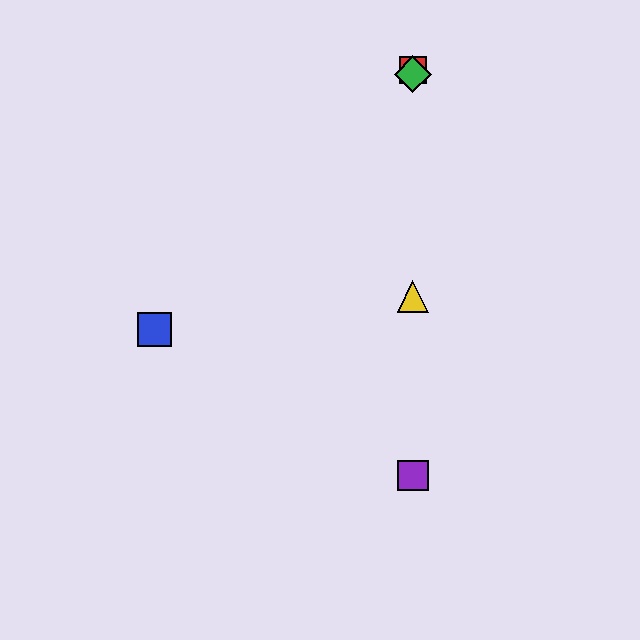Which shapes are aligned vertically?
The red square, the green diamond, the yellow triangle, the purple square are aligned vertically.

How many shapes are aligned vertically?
4 shapes (the red square, the green diamond, the yellow triangle, the purple square) are aligned vertically.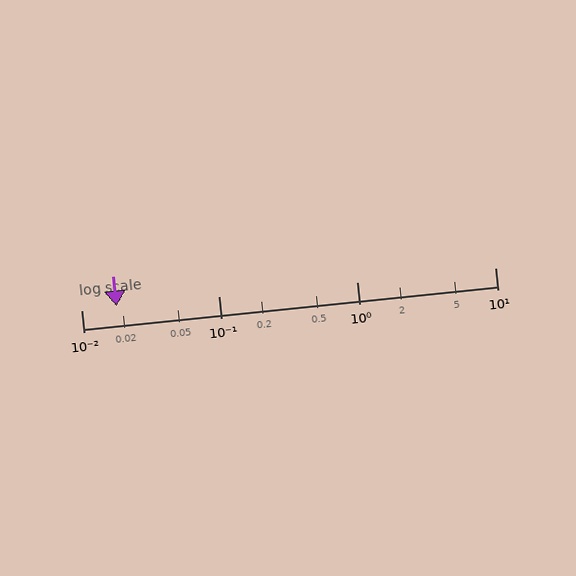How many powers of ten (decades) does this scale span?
The scale spans 3 decades, from 0.01 to 10.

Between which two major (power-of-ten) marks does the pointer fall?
The pointer is between 0.01 and 0.1.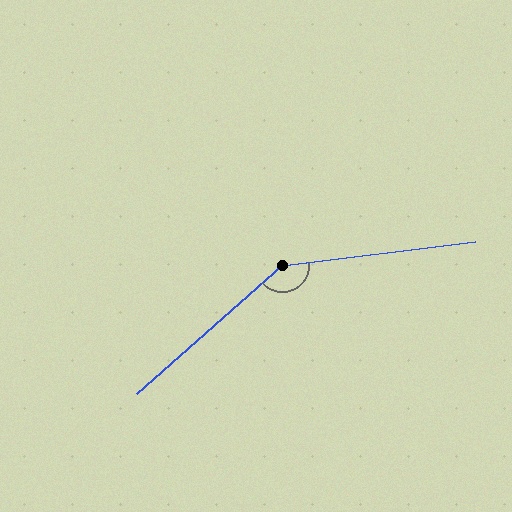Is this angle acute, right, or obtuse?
It is obtuse.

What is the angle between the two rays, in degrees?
Approximately 146 degrees.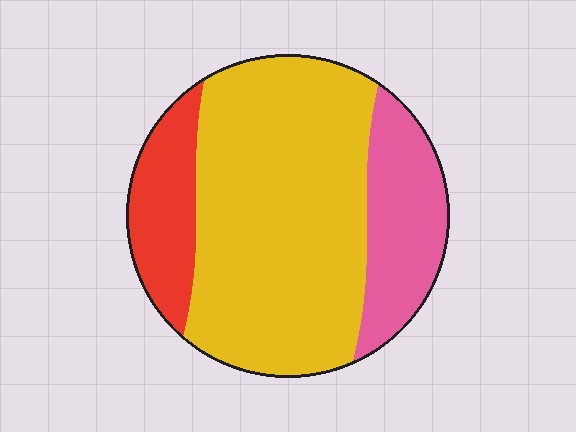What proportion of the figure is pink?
Pink takes up less than a quarter of the figure.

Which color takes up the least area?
Red, at roughly 15%.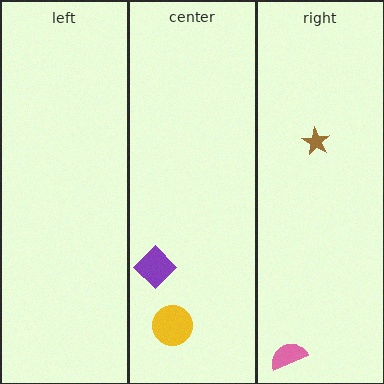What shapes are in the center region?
The purple diamond, the yellow circle.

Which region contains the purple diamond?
The center region.